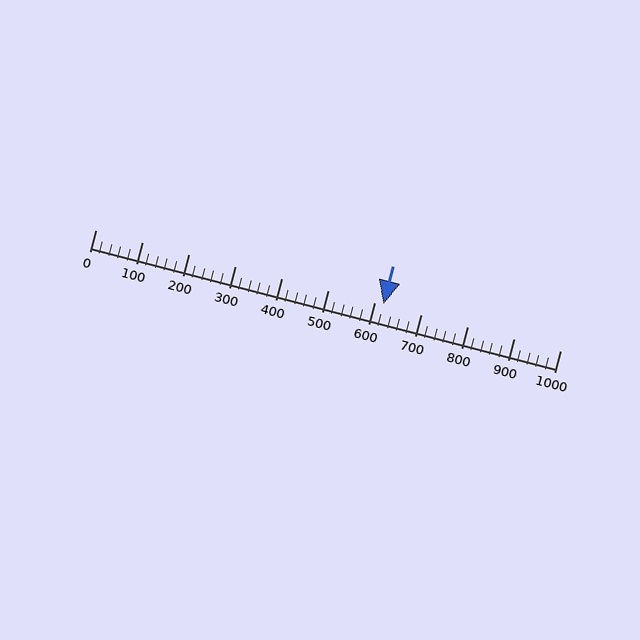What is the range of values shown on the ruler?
The ruler shows values from 0 to 1000.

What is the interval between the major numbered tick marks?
The major tick marks are spaced 100 units apart.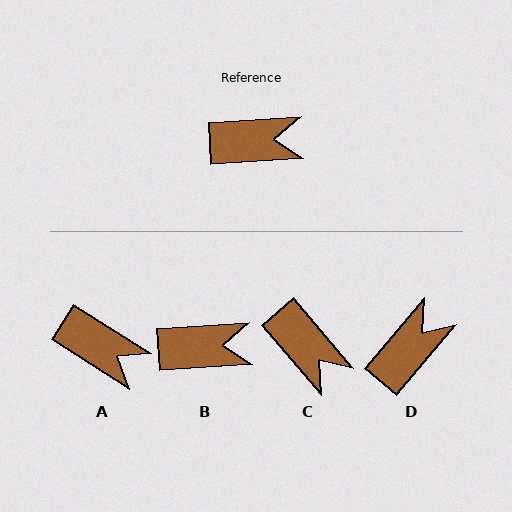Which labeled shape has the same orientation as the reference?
B.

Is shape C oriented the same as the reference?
No, it is off by about 53 degrees.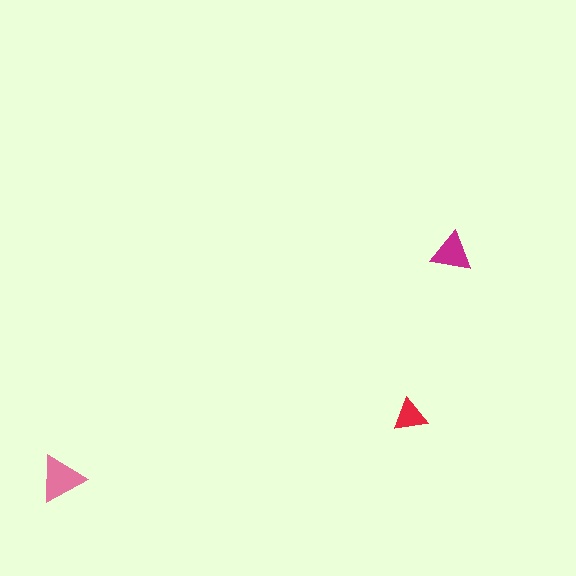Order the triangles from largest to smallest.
the pink one, the magenta one, the red one.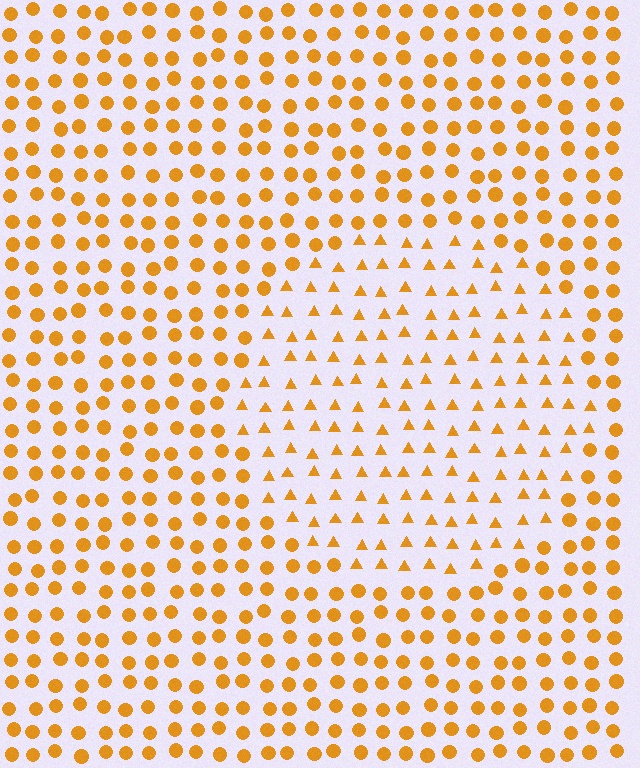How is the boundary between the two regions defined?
The boundary is defined by a change in element shape: triangles inside vs. circles outside. All elements share the same color and spacing.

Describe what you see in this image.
The image is filled with small orange elements arranged in a uniform grid. A circle-shaped region contains triangles, while the surrounding area contains circles. The boundary is defined purely by the change in element shape.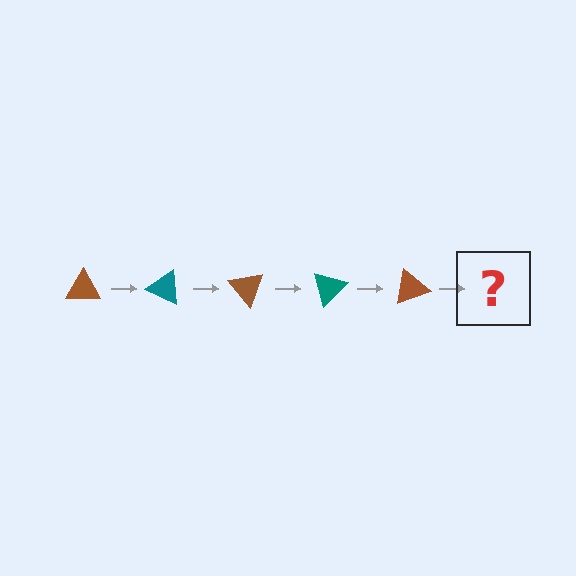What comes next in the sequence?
The next element should be a teal triangle, rotated 125 degrees from the start.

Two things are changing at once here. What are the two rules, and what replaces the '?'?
The two rules are that it rotates 25 degrees each step and the color cycles through brown and teal. The '?' should be a teal triangle, rotated 125 degrees from the start.